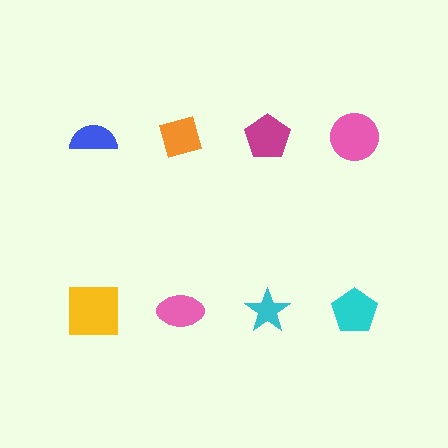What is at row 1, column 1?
A blue semicircle.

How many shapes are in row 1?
4 shapes.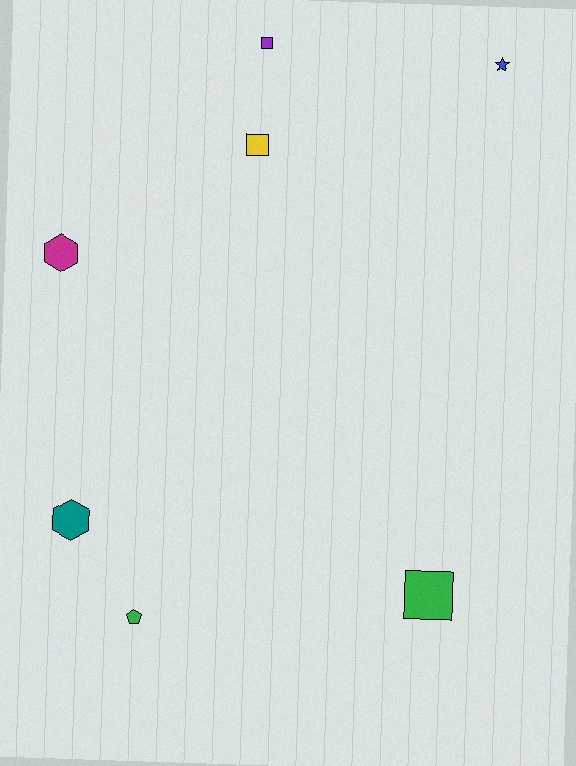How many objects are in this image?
There are 7 objects.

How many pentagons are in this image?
There is 1 pentagon.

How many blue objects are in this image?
There is 1 blue object.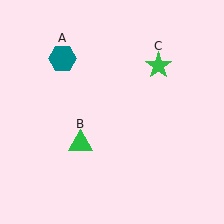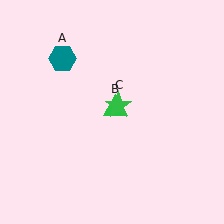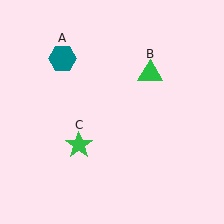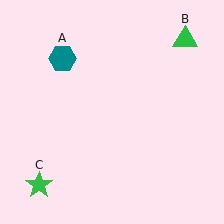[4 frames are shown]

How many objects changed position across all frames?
2 objects changed position: green triangle (object B), green star (object C).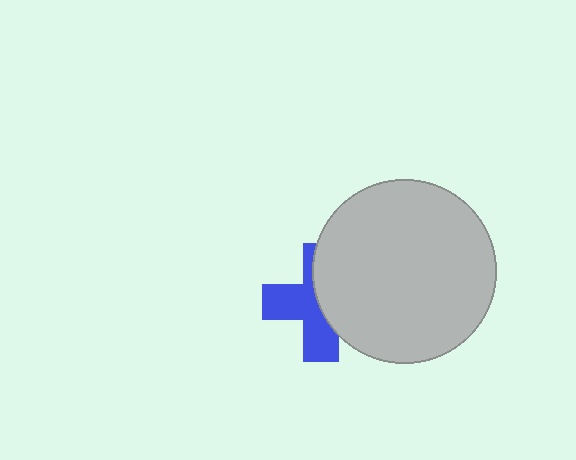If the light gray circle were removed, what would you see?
You would see the complete blue cross.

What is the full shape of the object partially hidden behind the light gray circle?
The partially hidden object is a blue cross.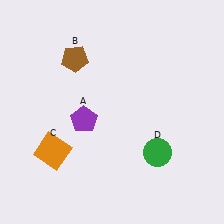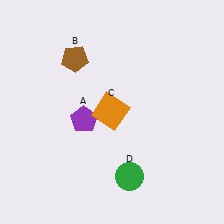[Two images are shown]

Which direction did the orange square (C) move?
The orange square (C) moved right.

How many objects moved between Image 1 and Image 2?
2 objects moved between the two images.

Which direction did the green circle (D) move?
The green circle (D) moved left.